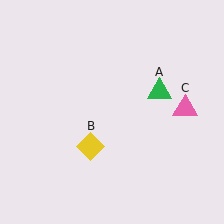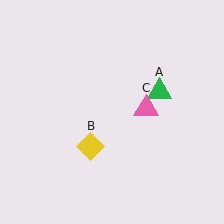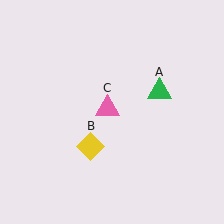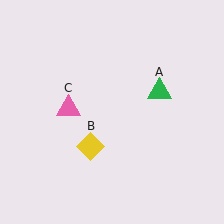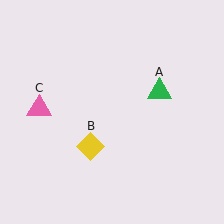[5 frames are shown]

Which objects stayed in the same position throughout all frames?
Green triangle (object A) and yellow diamond (object B) remained stationary.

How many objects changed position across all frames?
1 object changed position: pink triangle (object C).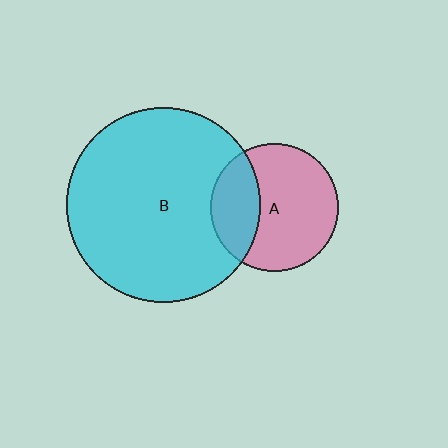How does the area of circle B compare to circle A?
Approximately 2.3 times.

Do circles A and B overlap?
Yes.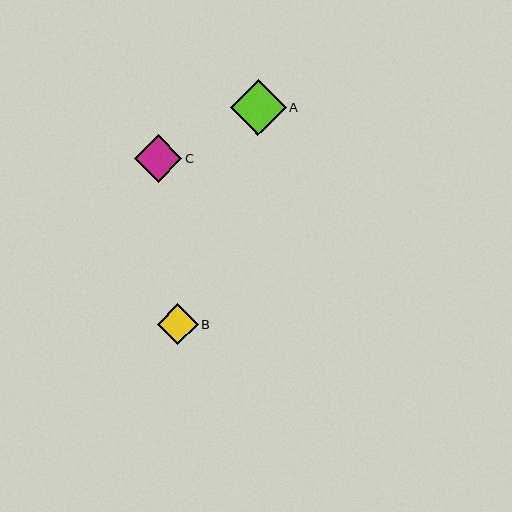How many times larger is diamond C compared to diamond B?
Diamond C is approximately 1.2 times the size of diamond B.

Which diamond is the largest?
Diamond A is the largest with a size of approximately 56 pixels.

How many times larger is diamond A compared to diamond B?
Diamond A is approximately 1.4 times the size of diamond B.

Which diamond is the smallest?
Diamond B is the smallest with a size of approximately 41 pixels.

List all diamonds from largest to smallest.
From largest to smallest: A, C, B.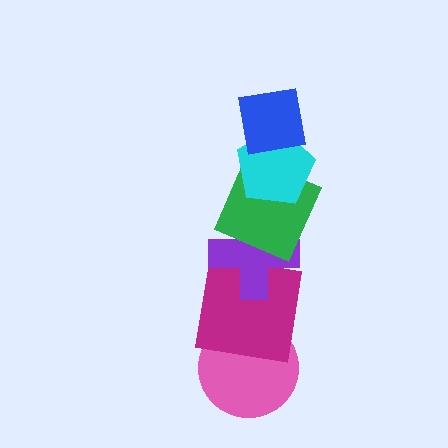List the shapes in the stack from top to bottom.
From top to bottom: the blue square, the cyan pentagon, the green square, the purple cross, the magenta square, the pink circle.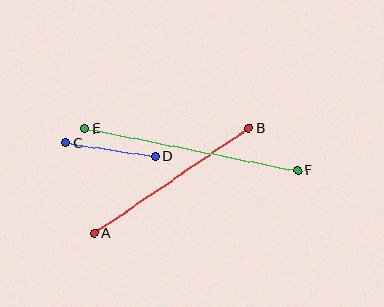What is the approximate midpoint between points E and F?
The midpoint is at approximately (191, 150) pixels.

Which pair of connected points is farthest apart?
Points E and F are farthest apart.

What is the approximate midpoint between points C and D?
The midpoint is at approximately (110, 150) pixels.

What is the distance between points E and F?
The distance is approximately 217 pixels.